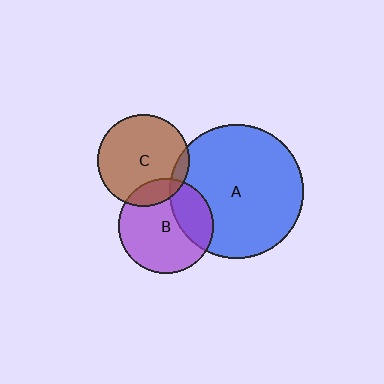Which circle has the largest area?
Circle A (blue).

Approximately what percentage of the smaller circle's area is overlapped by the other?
Approximately 15%.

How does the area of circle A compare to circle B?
Approximately 2.0 times.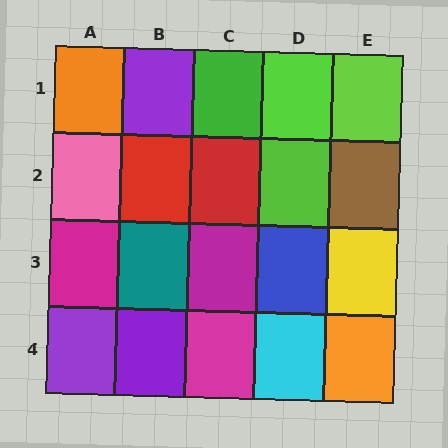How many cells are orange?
2 cells are orange.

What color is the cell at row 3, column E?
Yellow.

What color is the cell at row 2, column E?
Brown.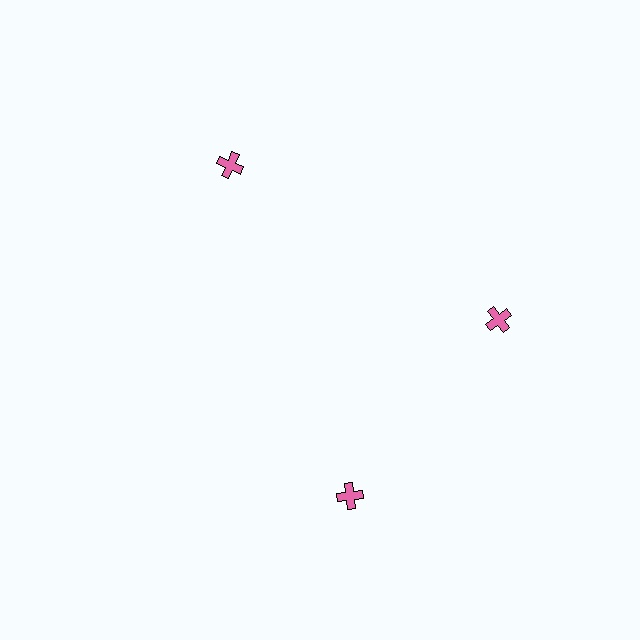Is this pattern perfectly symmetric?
No. The 3 pink crosses are arranged in a ring, but one element near the 7 o'clock position is rotated out of alignment along the ring, breaking the 3-fold rotational symmetry.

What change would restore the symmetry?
The symmetry would be restored by rotating it back into even spacing with its neighbors so that all 3 crosses sit at equal angles and equal distance from the center.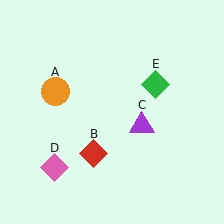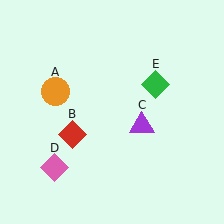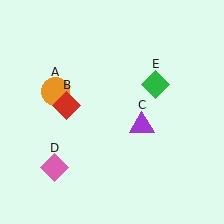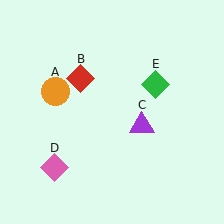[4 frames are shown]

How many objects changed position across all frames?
1 object changed position: red diamond (object B).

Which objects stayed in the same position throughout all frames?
Orange circle (object A) and purple triangle (object C) and pink diamond (object D) and green diamond (object E) remained stationary.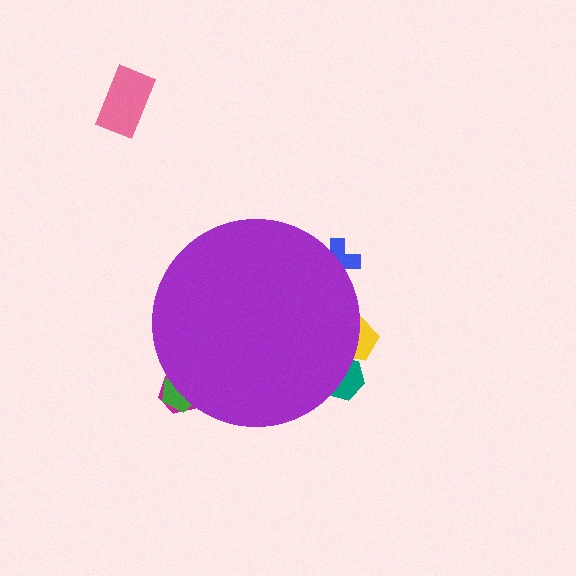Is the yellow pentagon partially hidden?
Yes, the yellow pentagon is partially hidden behind the purple circle.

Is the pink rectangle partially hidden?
No, the pink rectangle is fully visible.